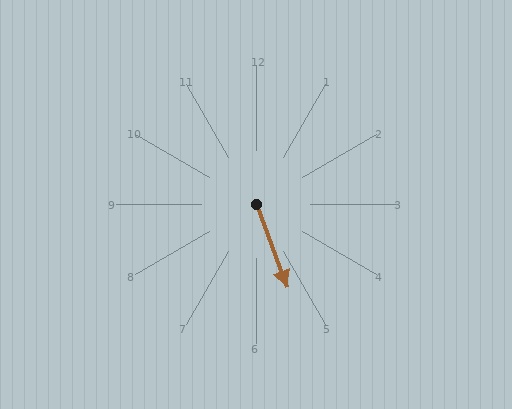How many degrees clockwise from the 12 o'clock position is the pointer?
Approximately 159 degrees.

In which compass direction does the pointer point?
South.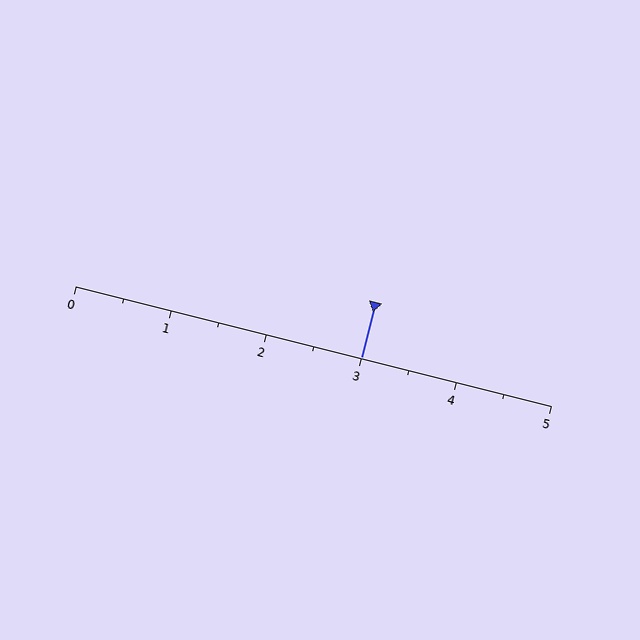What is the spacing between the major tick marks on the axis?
The major ticks are spaced 1 apart.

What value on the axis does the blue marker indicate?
The marker indicates approximately 3.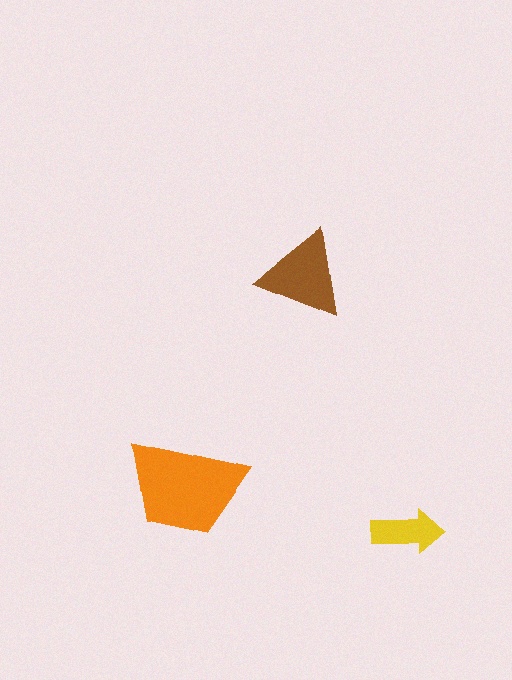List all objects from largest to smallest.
The orange trapezoid, the brown triangle, the yellow arrow.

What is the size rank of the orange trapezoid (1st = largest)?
1st.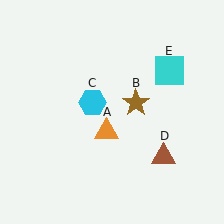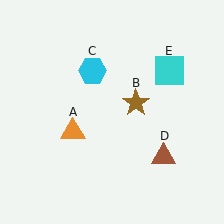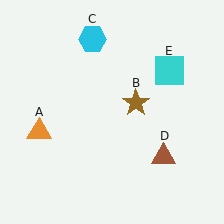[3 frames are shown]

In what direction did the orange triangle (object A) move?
The orange triangle (object A) moved left.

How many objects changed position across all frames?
2 objects changed position: orange triangle (object A), cyan hexagon (object C).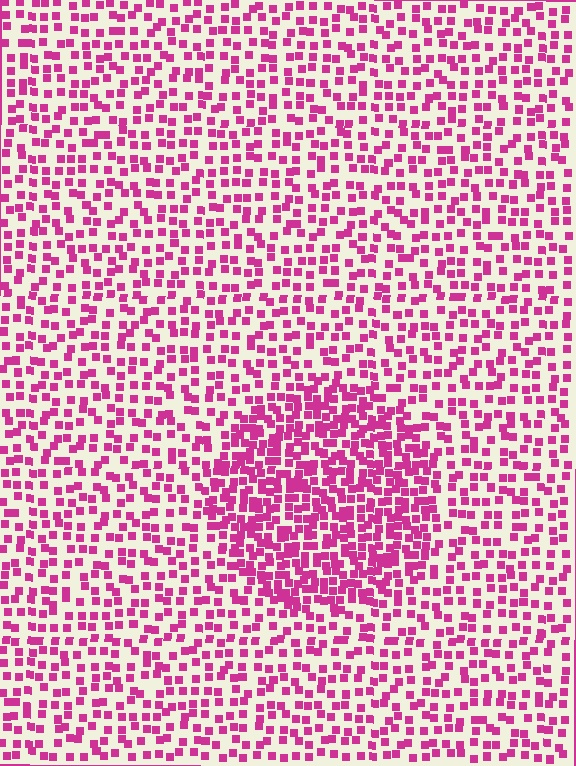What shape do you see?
I see a circle.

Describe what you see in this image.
The image contains small magenta elements arranged at two different densities. A circle-shaped region is visible where the elements are more densely packed than the surrounding area.